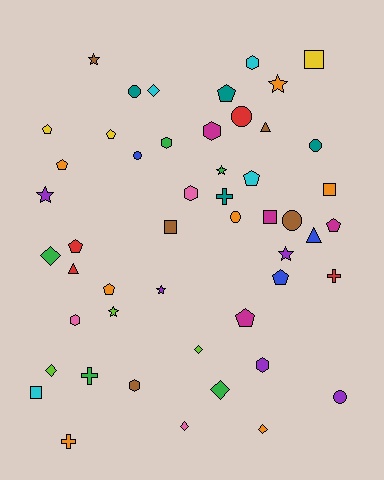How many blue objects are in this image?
There are 3 blue objects.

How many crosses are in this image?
There are 4 crosses.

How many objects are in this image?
There are 50 objects.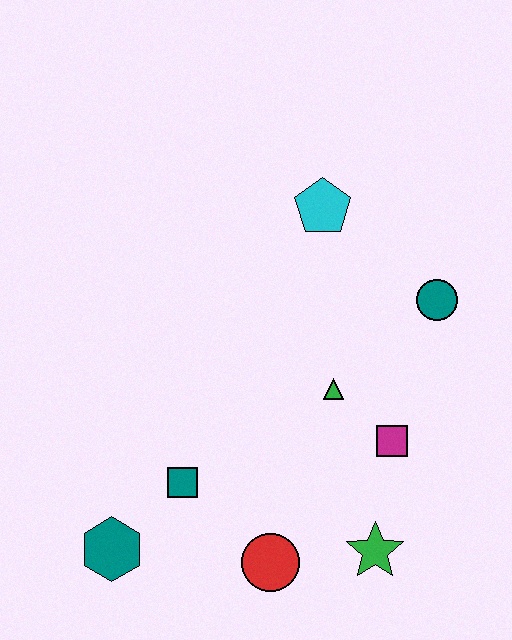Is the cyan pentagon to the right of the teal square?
Yes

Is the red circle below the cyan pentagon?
Yes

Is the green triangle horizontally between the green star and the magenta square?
No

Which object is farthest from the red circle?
The cyan pentagon is farthest from the red circle.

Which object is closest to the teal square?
The teal hexagon is closest to the teal square.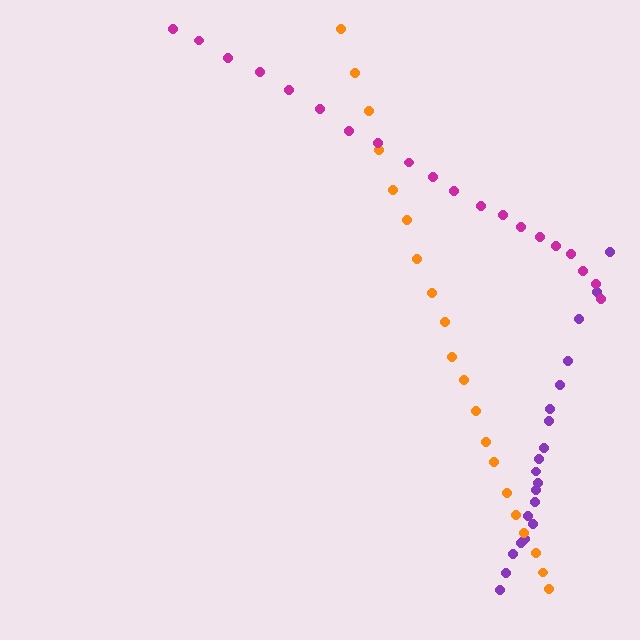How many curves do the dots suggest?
There are 3 distinct paths.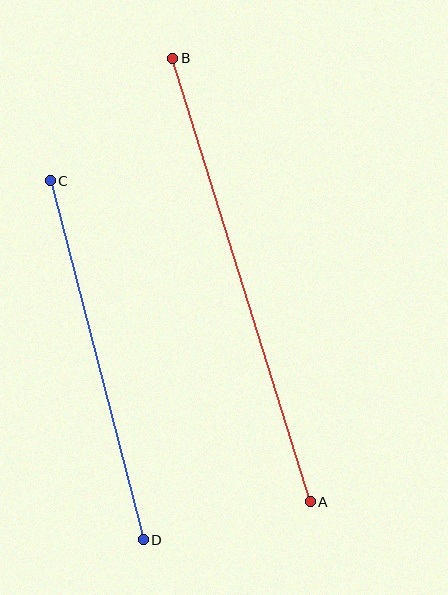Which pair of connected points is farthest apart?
Points A and B are farthest apart.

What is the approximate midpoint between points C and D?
The midpoint is at approximately (97, 360) pixels.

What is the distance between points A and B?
The distance is approximately 465 pixels.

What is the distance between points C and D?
The distance is approximately 371 pixels.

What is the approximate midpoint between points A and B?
The midpoint is at approximately (242, 280) pixels.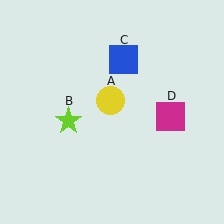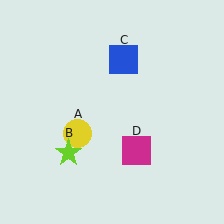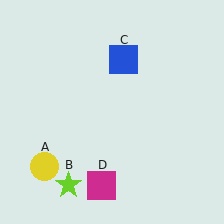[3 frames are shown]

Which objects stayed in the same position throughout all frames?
Blue square (object C) remained stationary.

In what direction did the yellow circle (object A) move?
The yellow circle (object A) moved down and to the left.